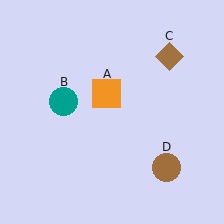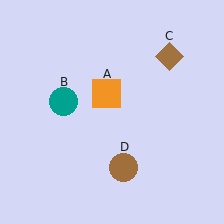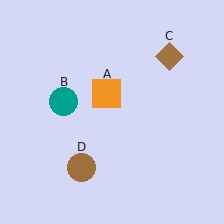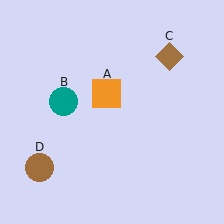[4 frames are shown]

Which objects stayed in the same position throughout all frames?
Orange square (object A) and teal circle (object B) and brown diamond (object C) remained stationary.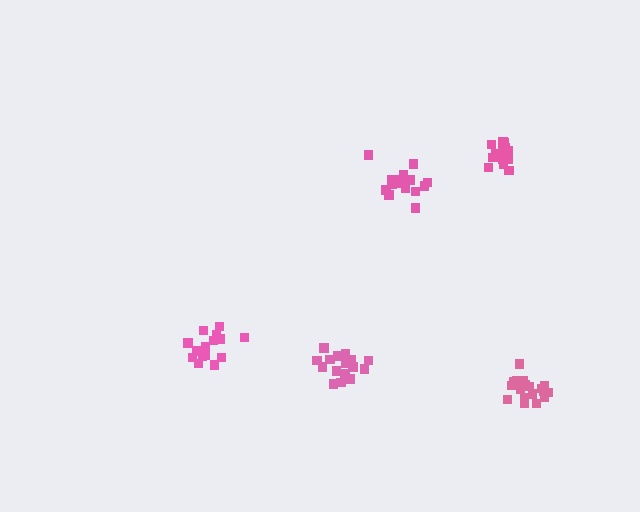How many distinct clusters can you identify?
There are 5 distinct clusters.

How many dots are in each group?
Group 1: 18 dots, Group 2: 16 dots, Group 3: 15 dots, Group 4: 16 dots, Group 5: 19 dots (84 total).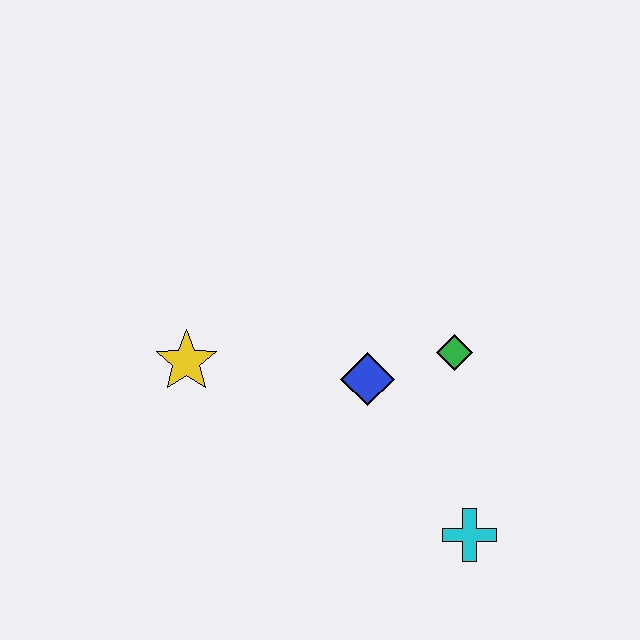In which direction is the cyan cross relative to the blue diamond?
The cyan cross is below the blue diamond.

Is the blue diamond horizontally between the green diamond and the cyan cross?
No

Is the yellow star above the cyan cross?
Yes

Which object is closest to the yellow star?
The blue diamond is closest to the yellow star.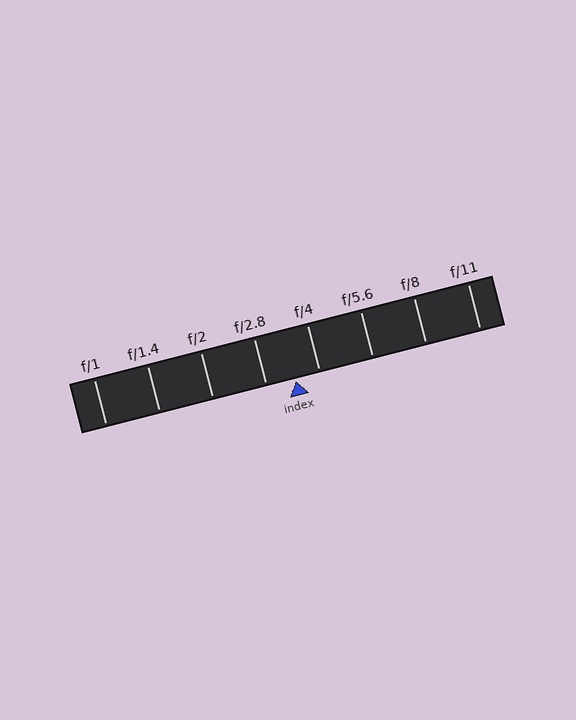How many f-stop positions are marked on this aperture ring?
There are 8 f-stop positions marked.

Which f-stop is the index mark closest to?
The index mark is closest to f/4.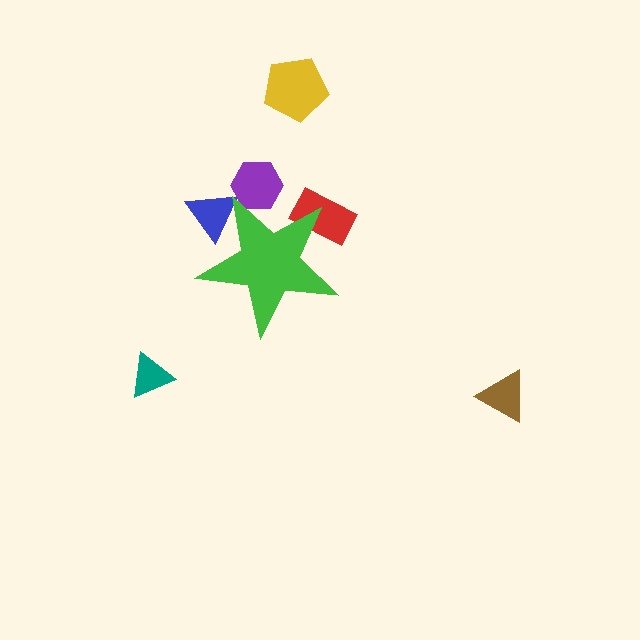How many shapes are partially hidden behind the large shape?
3 shapes are partially hidden.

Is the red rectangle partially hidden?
Yes, the red rectangle is partially hidden behind the green star.